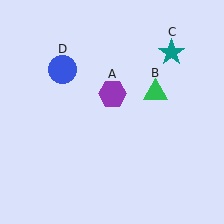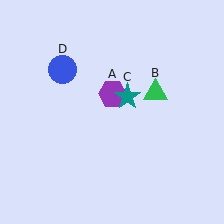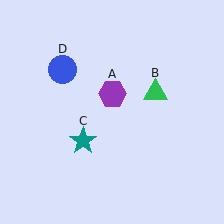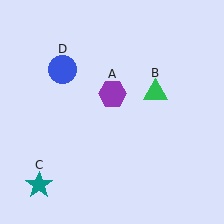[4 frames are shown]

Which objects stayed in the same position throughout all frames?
Purple hexagon (object A) and green triangle (object B) and blue circle (object D) remained stationary.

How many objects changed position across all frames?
1 object changed position: teal star (object C).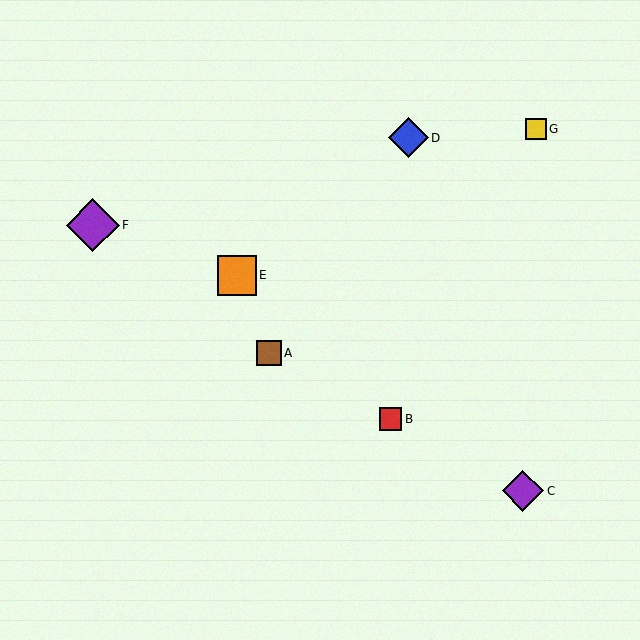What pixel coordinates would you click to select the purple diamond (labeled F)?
Click at (93, 225) to select the purple diamond F.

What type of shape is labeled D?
Shape D is a blue diamond.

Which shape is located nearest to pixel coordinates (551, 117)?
The yellow square (labeled G) at (536, 129) is nearest to that location.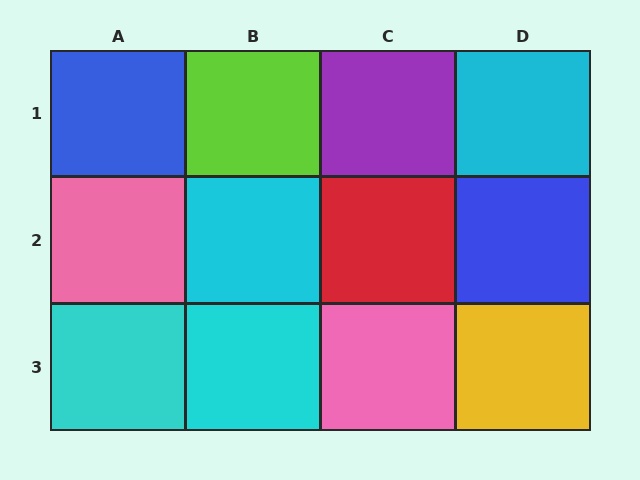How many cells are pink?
2 cells are pink.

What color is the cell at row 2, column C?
Red.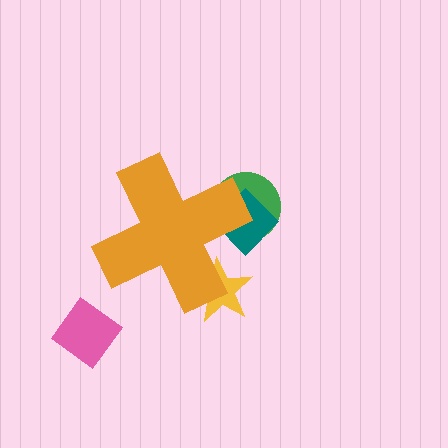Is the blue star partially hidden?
Yes, the blue star is partially hidden behind the orange cross.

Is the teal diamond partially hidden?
Yes, the teal diamond is partially hidden behind the orange cross.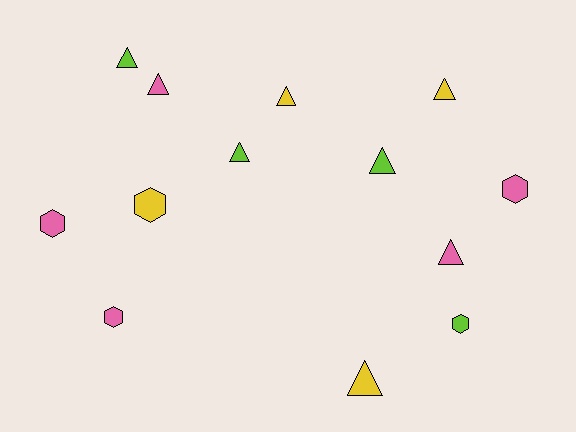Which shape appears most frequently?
Triangle, with 8 objects.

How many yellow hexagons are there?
There is 1 yellow hexagon.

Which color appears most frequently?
Pink, with 5 objects.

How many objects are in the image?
There are 13 objects.